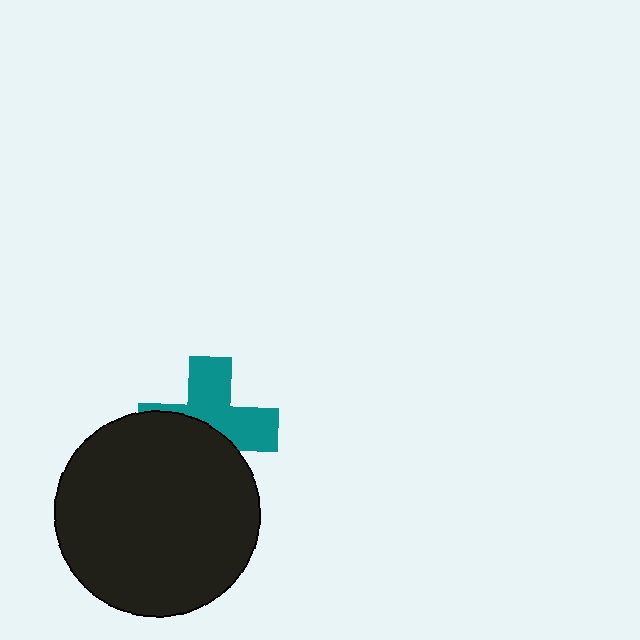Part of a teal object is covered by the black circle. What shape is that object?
It is a cross.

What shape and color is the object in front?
The object in front is a black circle.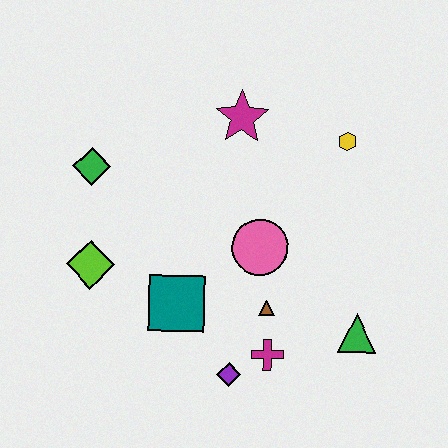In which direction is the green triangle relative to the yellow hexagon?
The green triangle is below the yellow hexagon.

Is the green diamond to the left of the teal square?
Yes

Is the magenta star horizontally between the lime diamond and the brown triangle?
Yes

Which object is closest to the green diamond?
The lime diamond is closest to the green diamond.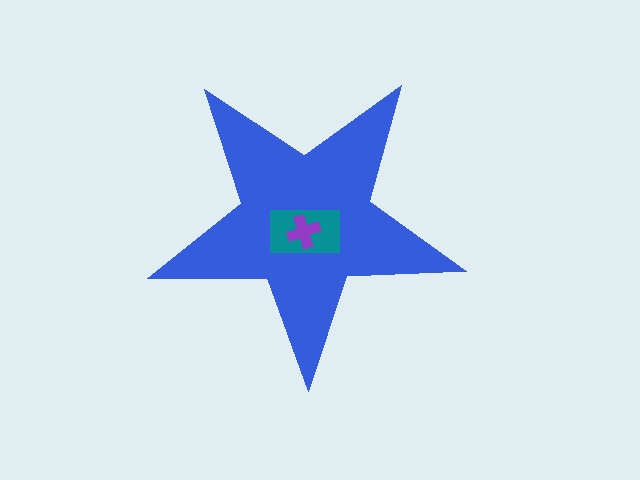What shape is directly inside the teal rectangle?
The purple cross.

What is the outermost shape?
The blue star.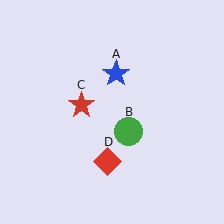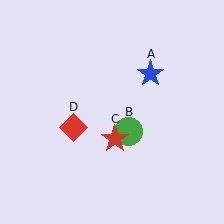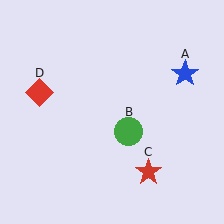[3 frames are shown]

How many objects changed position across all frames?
3 objects changed position: blue star (object A), red star (object C), red diamond (object D).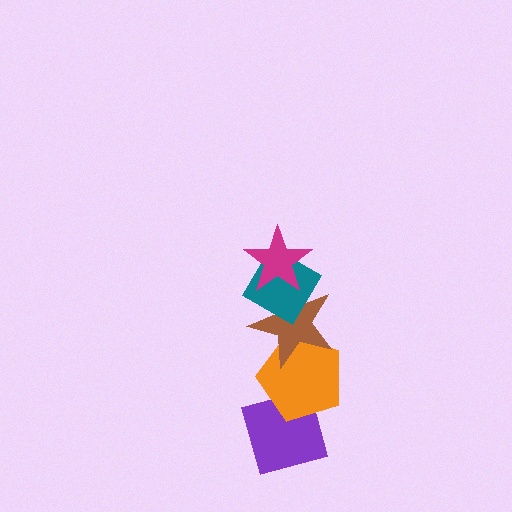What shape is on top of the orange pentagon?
The brown star is on top of the orange pentagon.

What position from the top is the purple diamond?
The purple diamond is 5th from the top.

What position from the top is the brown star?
The brown star is 3rd from the top.